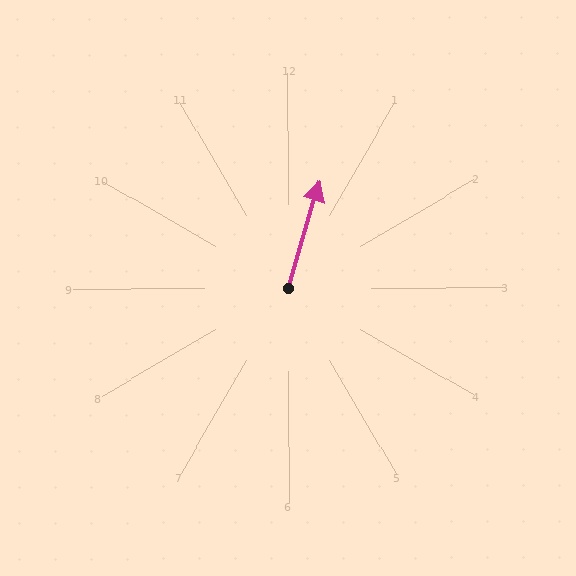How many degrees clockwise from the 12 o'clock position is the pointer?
Approximately 16 degrees.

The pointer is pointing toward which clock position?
Roughly 1 o'clock.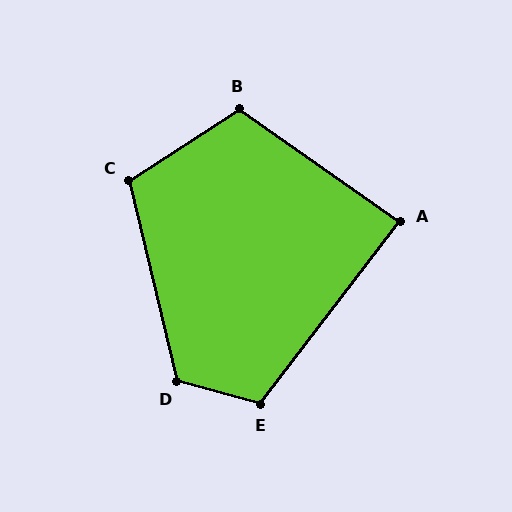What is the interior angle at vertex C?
Approximately 109 degrees (obtuse).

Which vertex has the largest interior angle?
D, at approximately 119 degrees.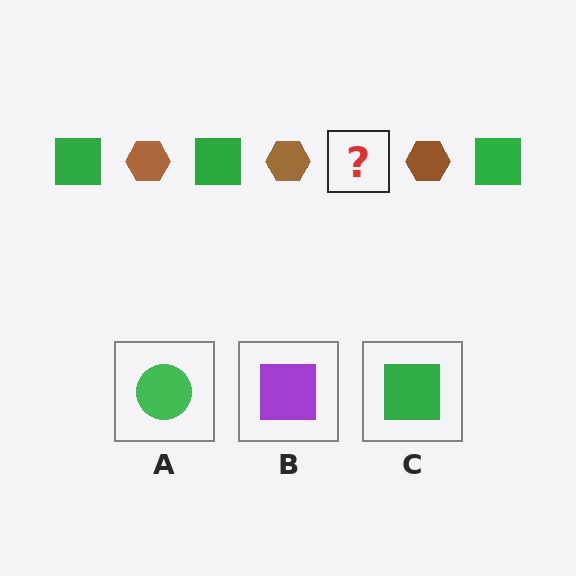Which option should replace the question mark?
Option C.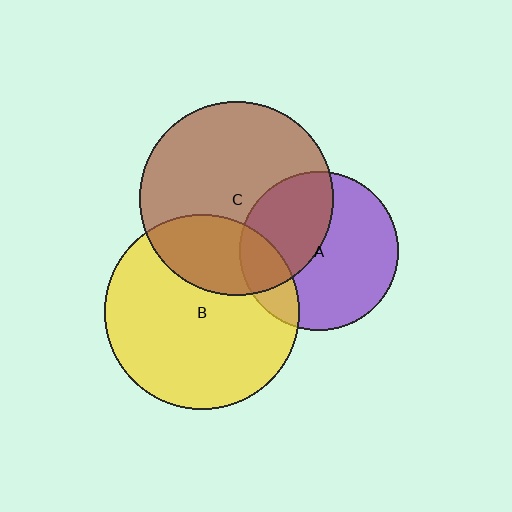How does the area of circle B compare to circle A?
Approximately 1.5 times.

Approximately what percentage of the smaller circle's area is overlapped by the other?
Approximately 20%.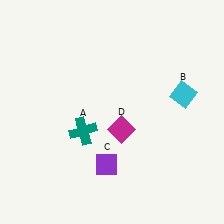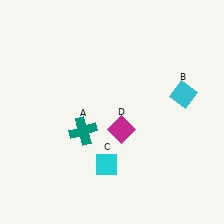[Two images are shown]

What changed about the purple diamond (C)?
In Image 1, C is purple. In Image 2, it changed to cyan.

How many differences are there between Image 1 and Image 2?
There is 1 difference between the two images.